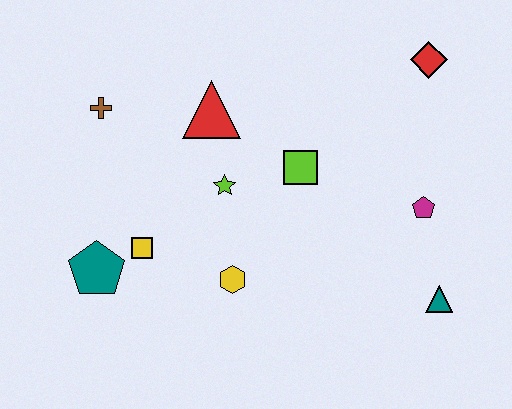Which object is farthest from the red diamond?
The teal pentagon is farthest from the red diamond.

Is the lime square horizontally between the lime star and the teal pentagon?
No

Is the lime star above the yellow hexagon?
Yes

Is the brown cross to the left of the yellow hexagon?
Yes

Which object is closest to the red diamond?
The magenta pentagon is closest to the red diamond.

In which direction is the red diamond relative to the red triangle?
The red diamond is to the right of the red triangle.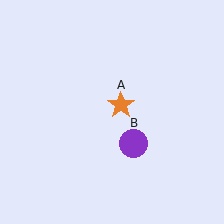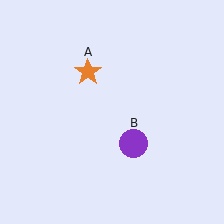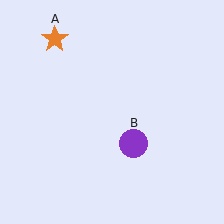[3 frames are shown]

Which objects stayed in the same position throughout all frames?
Purple circle (object B) remained stationary.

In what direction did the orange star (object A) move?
The orange star (object A) moved up and to the left.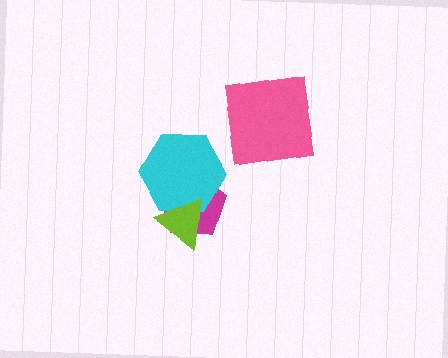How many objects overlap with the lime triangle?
2 objects overlap with the lime triangle.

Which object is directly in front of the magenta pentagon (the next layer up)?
The cyan hexagon is directly in front of the magenta pentagon.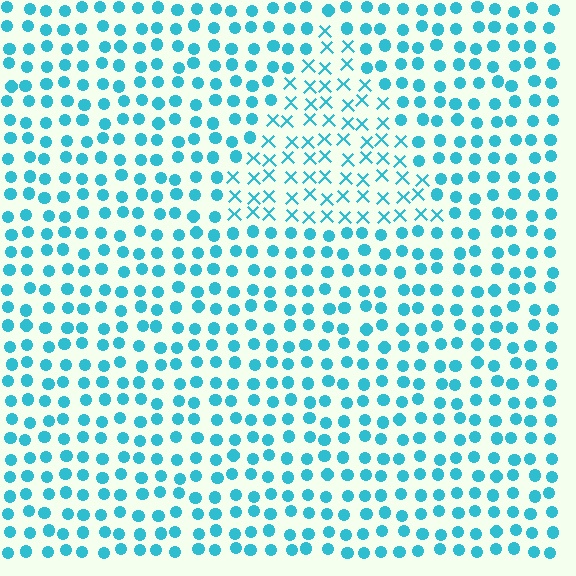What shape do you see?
I see a triangle.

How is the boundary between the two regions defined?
The boundary is defined by a change in element shape: X marks inside vs. circles outside. All elements share the same color and spacing.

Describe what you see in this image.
The image is filled with small cyan elements arranged in a uniform grid. A triangle-shaped region contains X marks, while the surrounding area contains circles. The boundary is defined purely by the change in element shape.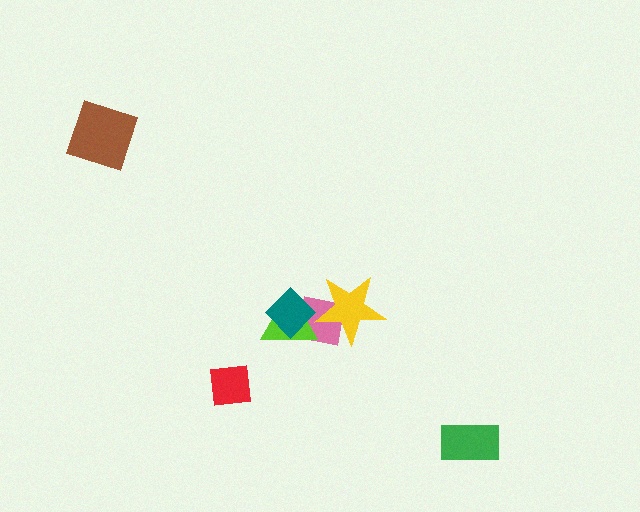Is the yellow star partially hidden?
No, no other shape covers it.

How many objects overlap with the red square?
0 objects overlap with the red square.